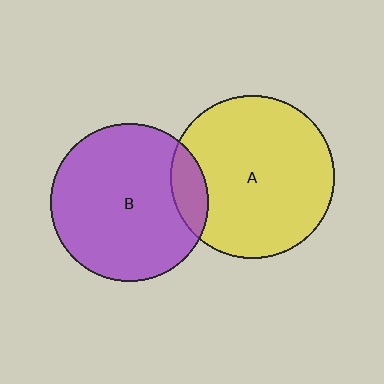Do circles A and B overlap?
Yes.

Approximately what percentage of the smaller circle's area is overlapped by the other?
Approximately 10%.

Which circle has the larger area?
Circle A (yellow).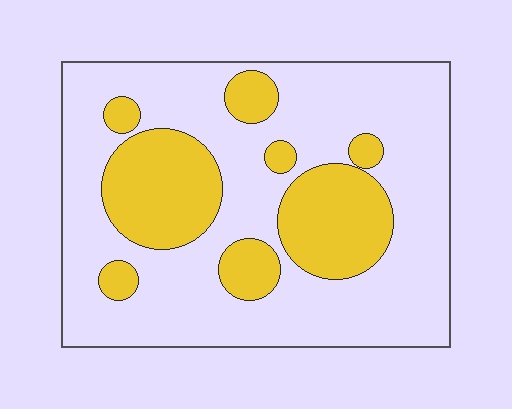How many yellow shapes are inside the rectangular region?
8.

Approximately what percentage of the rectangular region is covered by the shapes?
Approximately 30%.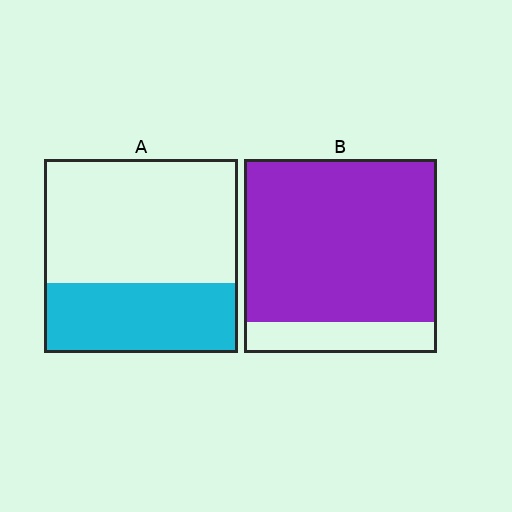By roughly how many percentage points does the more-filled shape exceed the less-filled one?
By roughly 50 percentage points (B over A).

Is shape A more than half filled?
No.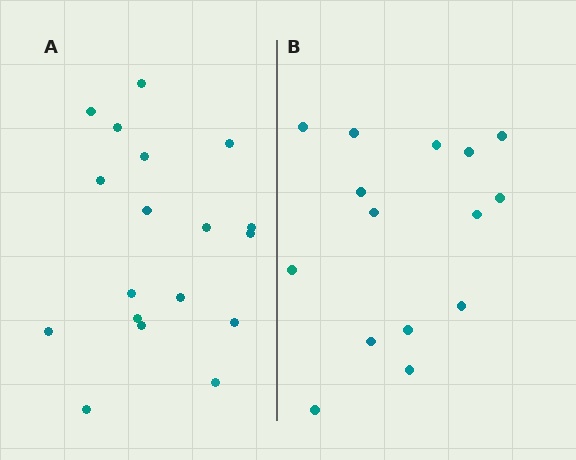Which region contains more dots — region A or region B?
Region A (the left region) has more dots.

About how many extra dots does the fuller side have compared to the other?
Region A has just a few more — roughly 2 or 3 more dots than region B.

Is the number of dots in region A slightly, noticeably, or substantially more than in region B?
Region A has only slightly more — the two regions are fairly close. The ratio is roughly 1.2 to 1.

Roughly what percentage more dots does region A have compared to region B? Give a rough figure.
About 20% more.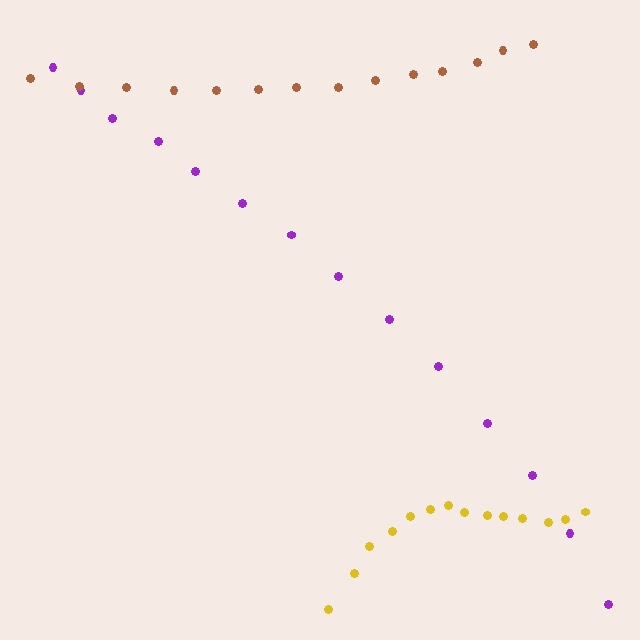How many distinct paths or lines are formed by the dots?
There are 3 distinct paths.